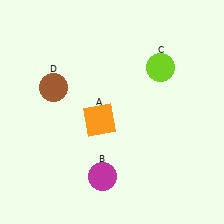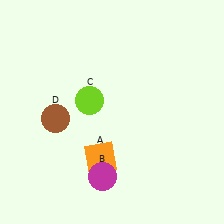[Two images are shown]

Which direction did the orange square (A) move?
The orange square (A) moved down.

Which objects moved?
The objects that moved are: the orange square (A), the lime circle (C), the brown circle (D).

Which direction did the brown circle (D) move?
The brown circle (D) moved down.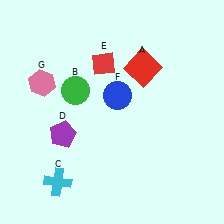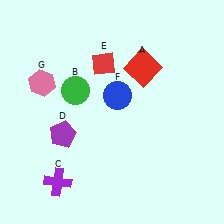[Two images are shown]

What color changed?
The cross (C) changed from cyan in Image 1 to purple in Image 2.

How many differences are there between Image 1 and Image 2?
There is 1 difference between the two images.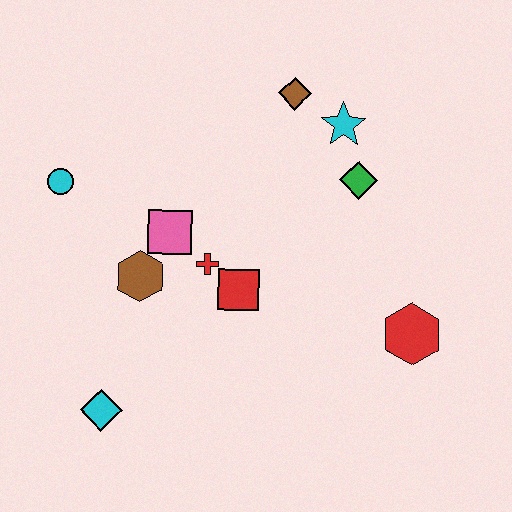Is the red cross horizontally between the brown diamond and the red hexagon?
No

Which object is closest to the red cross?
The red square is closest to the red cross.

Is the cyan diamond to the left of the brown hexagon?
Yes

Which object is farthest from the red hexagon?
The cyan circle is farthest from the red hexagon.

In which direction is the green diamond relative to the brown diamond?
The green diamond is below the brown diamond.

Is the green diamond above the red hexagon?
Yes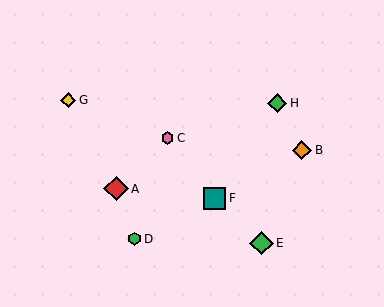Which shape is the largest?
The red diamond (labeled A) is the largest.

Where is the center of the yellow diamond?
The center of the yellow diamond is at (68, 100).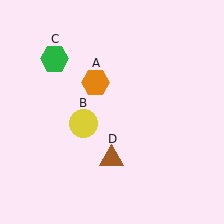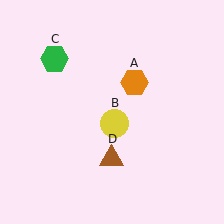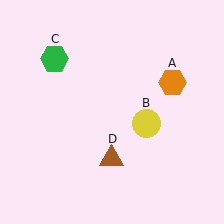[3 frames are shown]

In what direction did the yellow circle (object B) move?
The yellow circle (object B) moved right.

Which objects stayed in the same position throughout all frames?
Green hexagon (object C) and brown triangle (object D) remained stationary.